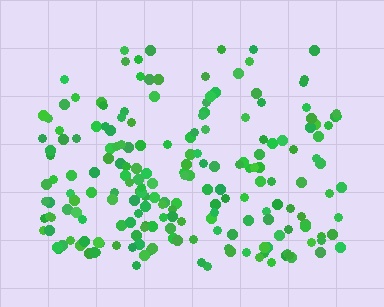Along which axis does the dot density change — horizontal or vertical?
Vertical.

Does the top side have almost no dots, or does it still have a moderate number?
Still a moderate number, just noticeably fewer than the bottom.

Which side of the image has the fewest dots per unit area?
The top.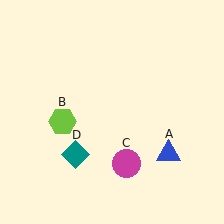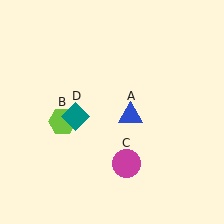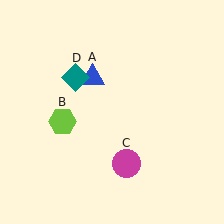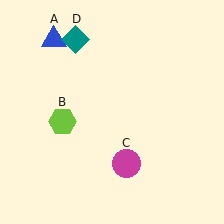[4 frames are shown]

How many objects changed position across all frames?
2 objects changed position: blue triangle (object A), teal diamond (object D).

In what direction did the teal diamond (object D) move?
The teal diamond (object D) moved up.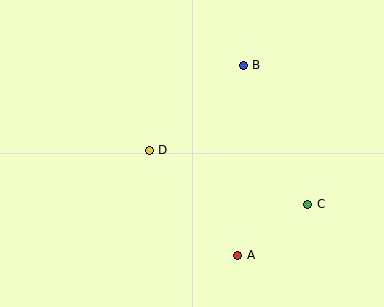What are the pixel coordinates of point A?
Point A is at (238, 255).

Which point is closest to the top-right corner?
Point B is closest to the top-right corner.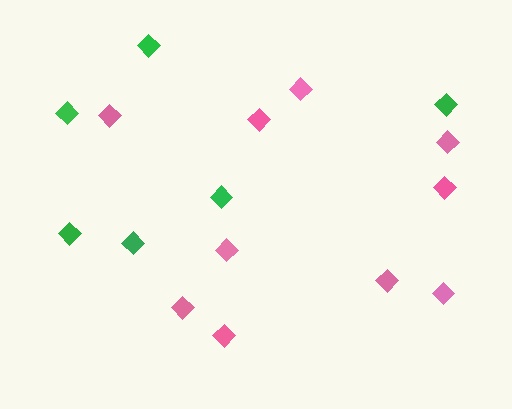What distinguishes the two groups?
There are 2 groups: one group of pink diamonds (10) and one group of green diamonds (6).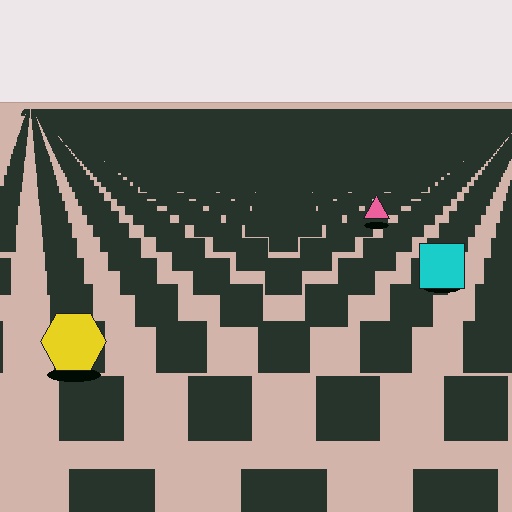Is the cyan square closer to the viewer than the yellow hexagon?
No. The yellow hexagon is closer — you can tell from the texture gradient: the ground texture is coarser near it.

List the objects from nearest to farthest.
From nearest to farthest: the yellow hexagon, the cyan square, the pink triangle.